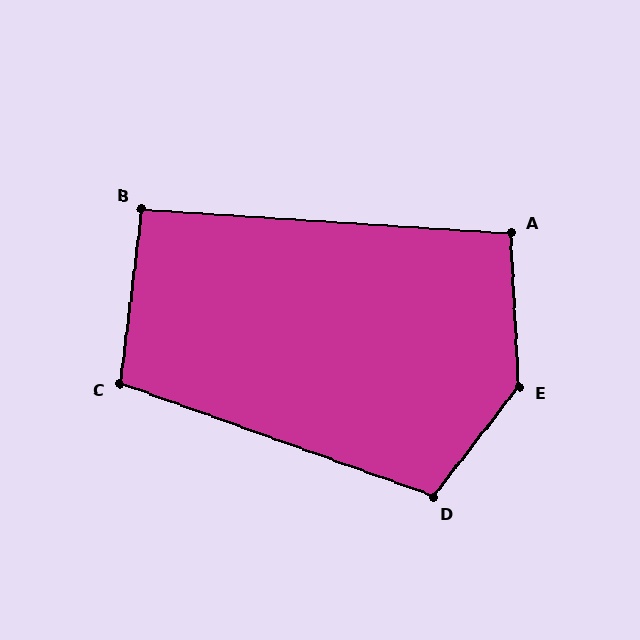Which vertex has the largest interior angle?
E, at approximately 139 degrees.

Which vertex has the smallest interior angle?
B, at approximately 93 degrees.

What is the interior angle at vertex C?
Approximately 103 degrees (obtuse).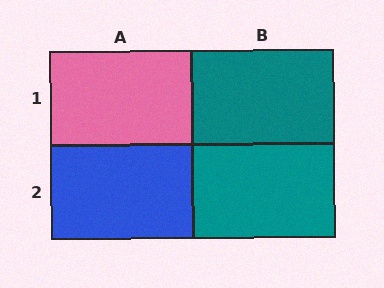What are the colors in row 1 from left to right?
Pink, teal.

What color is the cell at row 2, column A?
Blue.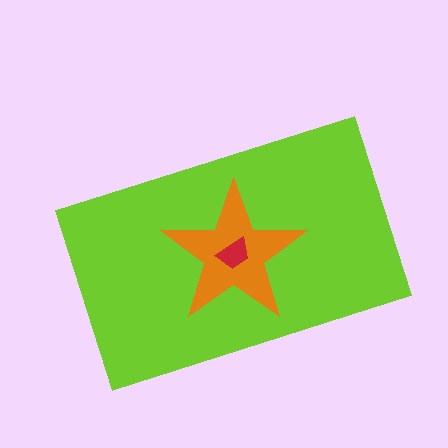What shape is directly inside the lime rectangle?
The orange star.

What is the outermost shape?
The lime rectangle.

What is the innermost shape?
The red trapezoid.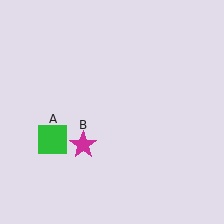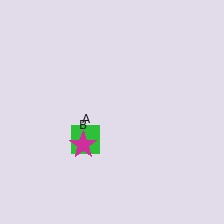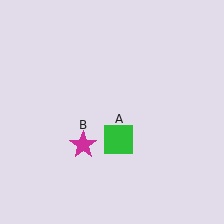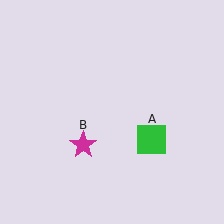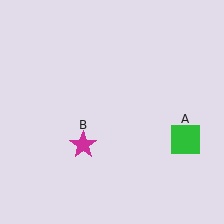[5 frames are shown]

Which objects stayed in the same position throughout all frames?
Magenta star (object B) remained stationary.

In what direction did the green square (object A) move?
The green square (object A) moved right.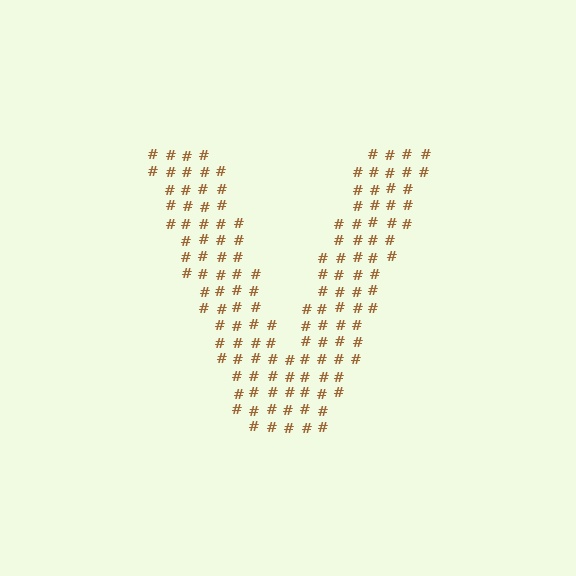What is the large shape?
The large shape is the letter V.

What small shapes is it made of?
It is made of small hash symbols.